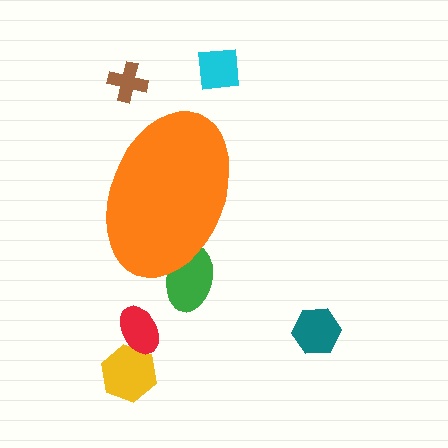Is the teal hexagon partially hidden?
No, the teal hexagon is fully visible.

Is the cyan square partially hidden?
No, the cyan square is fully visible.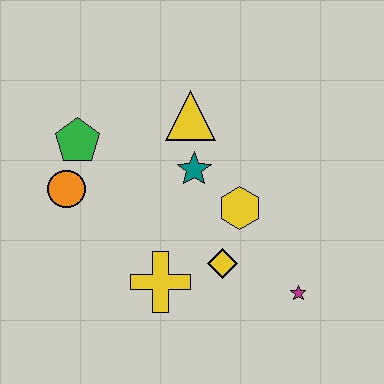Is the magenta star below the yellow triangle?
Yes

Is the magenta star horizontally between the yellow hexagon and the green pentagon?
No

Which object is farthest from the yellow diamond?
The green pentagon is farthest from the yellow diamond.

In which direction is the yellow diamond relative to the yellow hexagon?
The yellow diamond is below the yellow hexagon.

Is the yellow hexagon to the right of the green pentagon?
Yes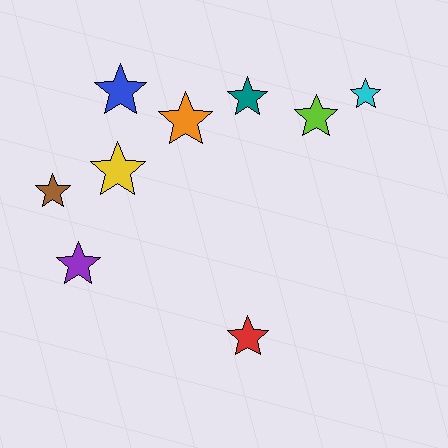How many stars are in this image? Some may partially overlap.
There are 9 stars.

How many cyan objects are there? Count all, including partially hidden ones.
There is 1 cyan object.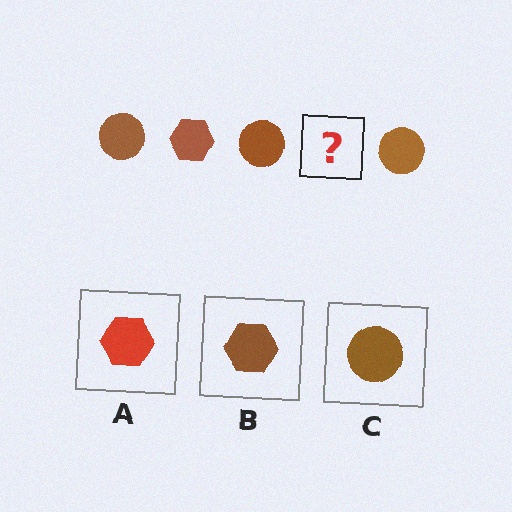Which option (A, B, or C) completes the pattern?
B.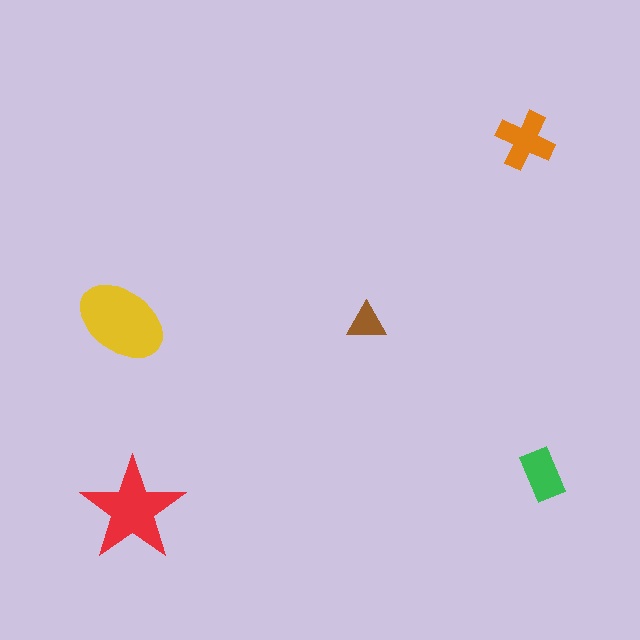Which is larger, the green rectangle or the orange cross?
The orange cross.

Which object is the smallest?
The brown triangle.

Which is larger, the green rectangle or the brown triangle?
The green rectangle.